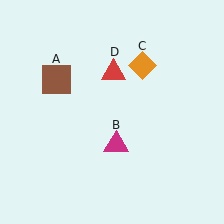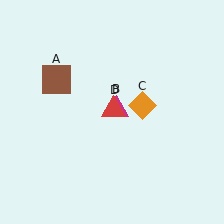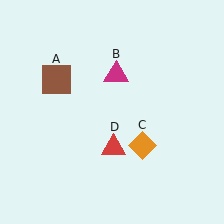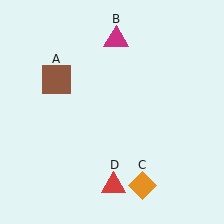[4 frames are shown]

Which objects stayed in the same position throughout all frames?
Brown square (object A) remained stationary.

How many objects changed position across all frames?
3 objects changed position: magenta triangle (object B), orange diamond (object C), red triangle (object D).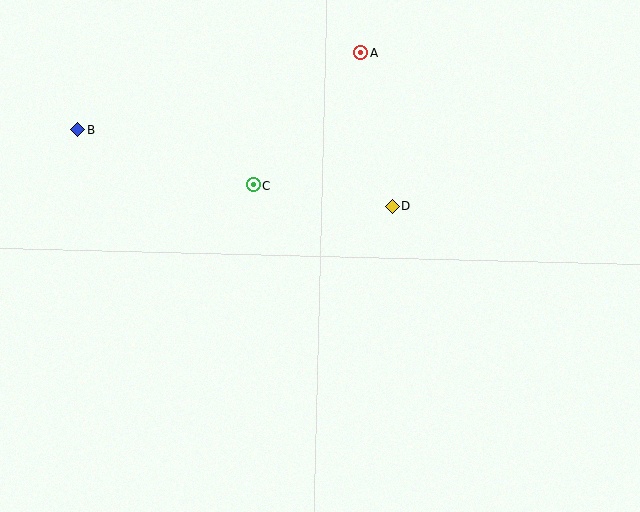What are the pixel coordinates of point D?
Point D is at (393, 206).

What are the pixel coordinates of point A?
Point A is at (361, 53).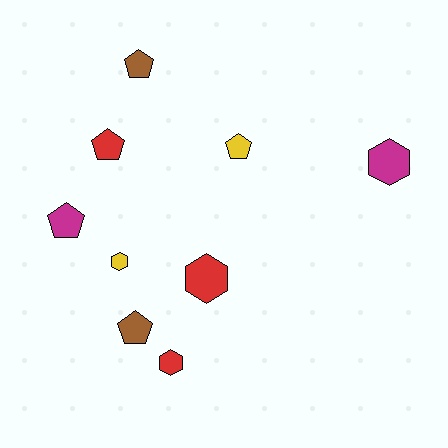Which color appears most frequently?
Red, with 3 objects.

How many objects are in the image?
There are 9 objects.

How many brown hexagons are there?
There are no brown hexagons.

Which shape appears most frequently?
Pentagon, with 5 objects.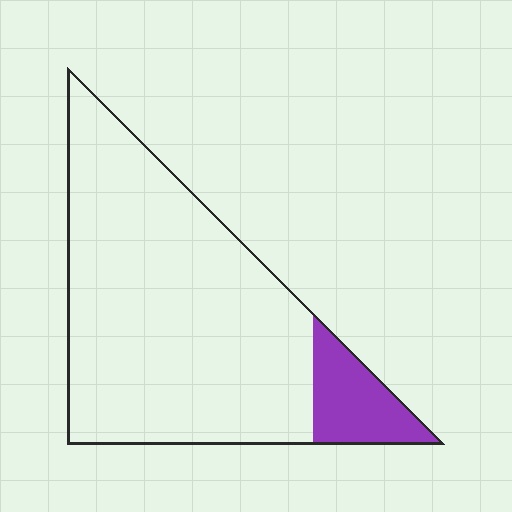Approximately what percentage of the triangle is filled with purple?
Approximately 10%.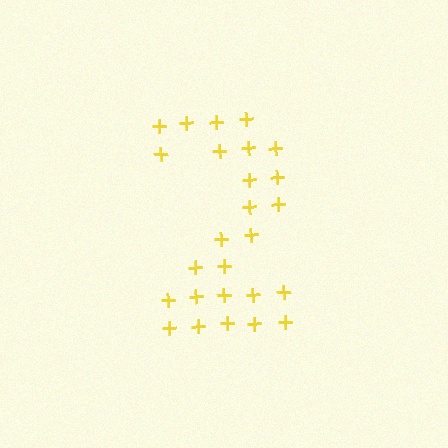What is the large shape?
The large shape is the digit 2.